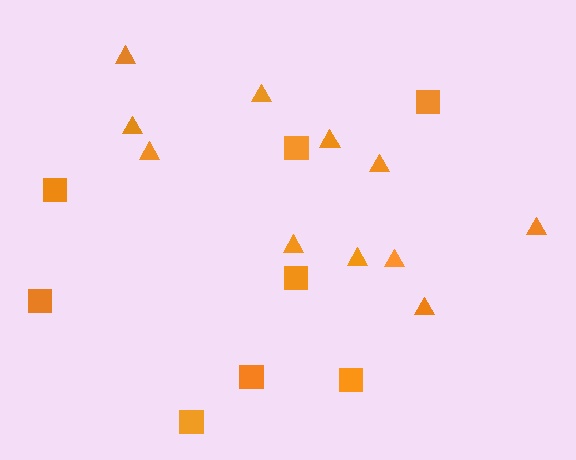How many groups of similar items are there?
There are 2 groups: one group of squares (8) and one group of triangles (11).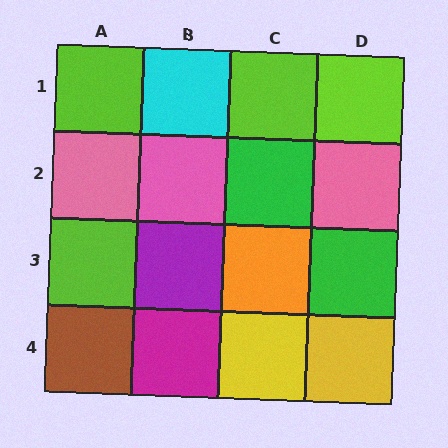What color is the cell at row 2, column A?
Pink.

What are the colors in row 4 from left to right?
Brown, magenta, yellow, yellow.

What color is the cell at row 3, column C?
Orange.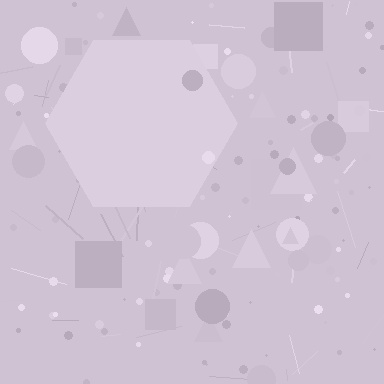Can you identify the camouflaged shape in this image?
The camouflaged shape is a hexagon.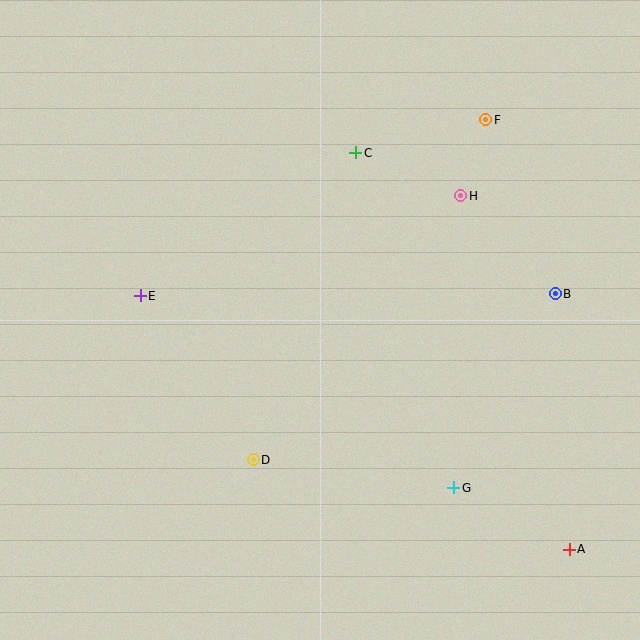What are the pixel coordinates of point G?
Point G is at (454, 488).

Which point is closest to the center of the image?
Point D at (253, 460) is closest to the center.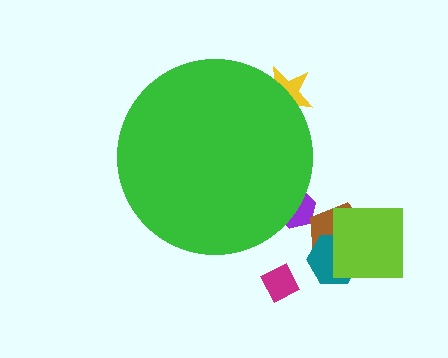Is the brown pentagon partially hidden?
No, the brown pentagon is fully visible.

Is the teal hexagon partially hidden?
No, the teal hexagon is fully visible.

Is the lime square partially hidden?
No, the lime square is fully visible.